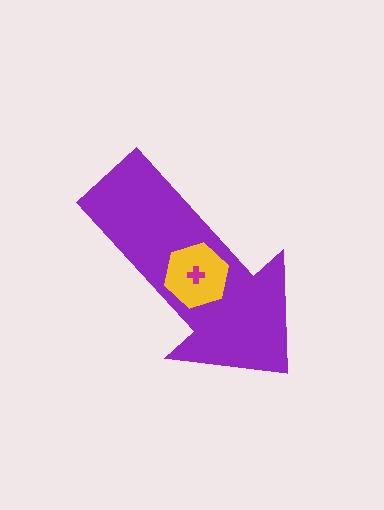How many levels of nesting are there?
3.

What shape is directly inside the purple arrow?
The yellow hexagon.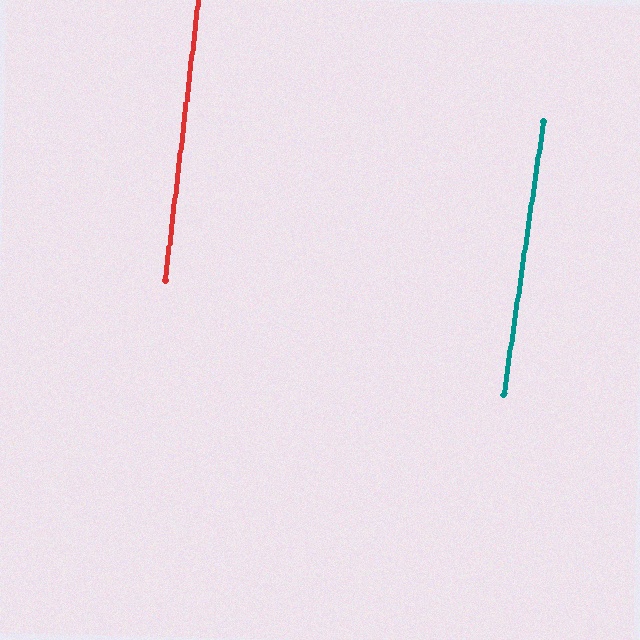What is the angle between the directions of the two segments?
Approximately 2 degrees.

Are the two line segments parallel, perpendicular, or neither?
Parallel — their directions differ by only 1.6°.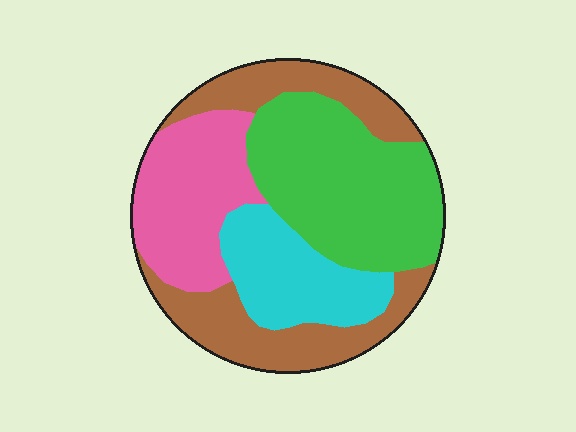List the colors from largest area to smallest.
From largest to smallest: green, brown, pink, cyan.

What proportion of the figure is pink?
Pink covers roughly 20% of the figure.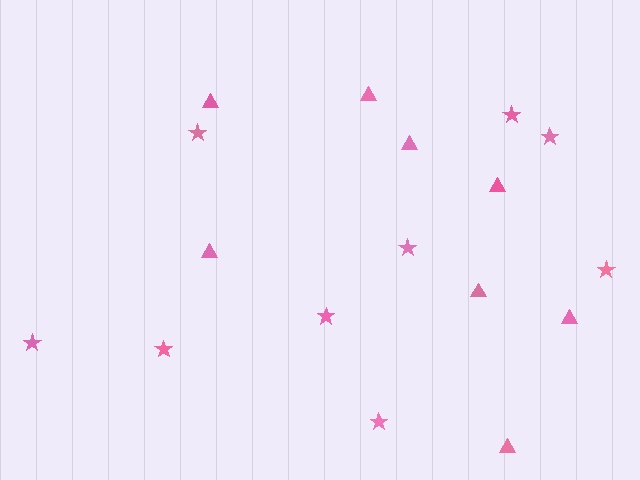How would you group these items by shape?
There are 2 groups: one group of triangles (8) and one group of stars (9).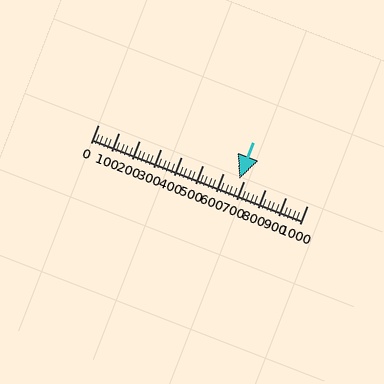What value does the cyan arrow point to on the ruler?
The cyan arrow points to approximately 674.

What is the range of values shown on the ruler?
The ruler shows values from 0 to 1000.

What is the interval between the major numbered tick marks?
The major tick marks are spaced 100 units apart.